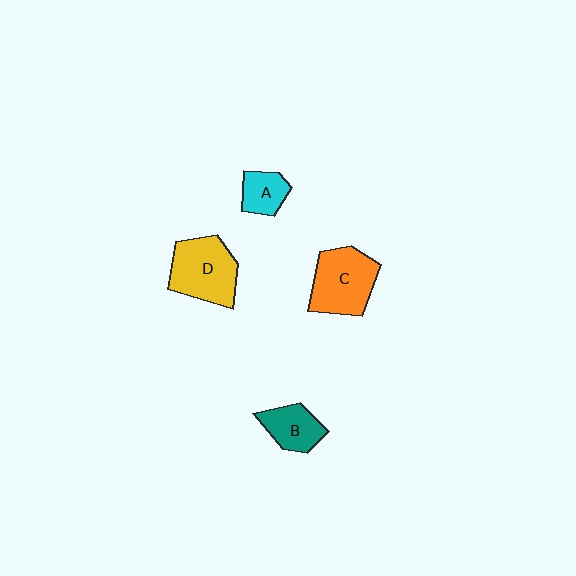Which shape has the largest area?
Shape D (yellow).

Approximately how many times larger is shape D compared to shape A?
Approximately 2.1 times.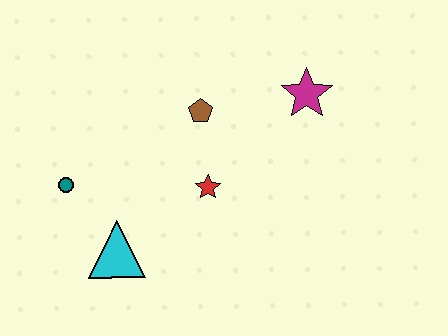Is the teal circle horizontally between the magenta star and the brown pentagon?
No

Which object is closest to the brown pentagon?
The red star is closest to the brown pentagon.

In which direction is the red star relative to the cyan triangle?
The red star is to the right of the cyan triangle.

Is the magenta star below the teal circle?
No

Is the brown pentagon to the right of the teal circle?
Yes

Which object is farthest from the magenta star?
The teal circle is farthest from the magenta star.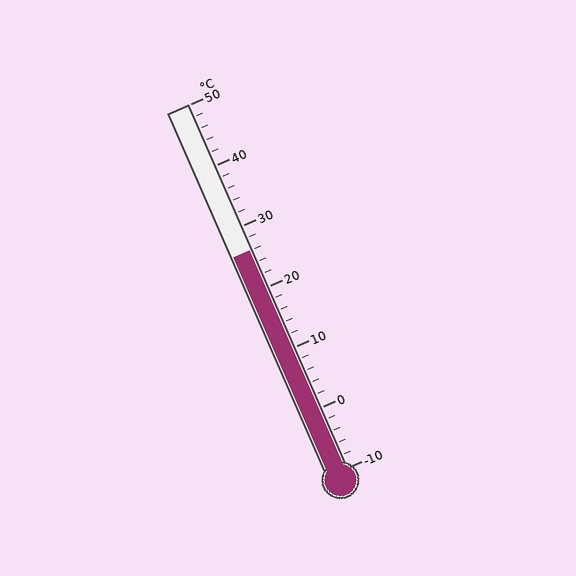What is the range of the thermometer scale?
The thermometer scale ranges from -10°C to 50°C.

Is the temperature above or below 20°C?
The temperature is above 20°C.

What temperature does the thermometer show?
The thermometer shows approximately 26°C.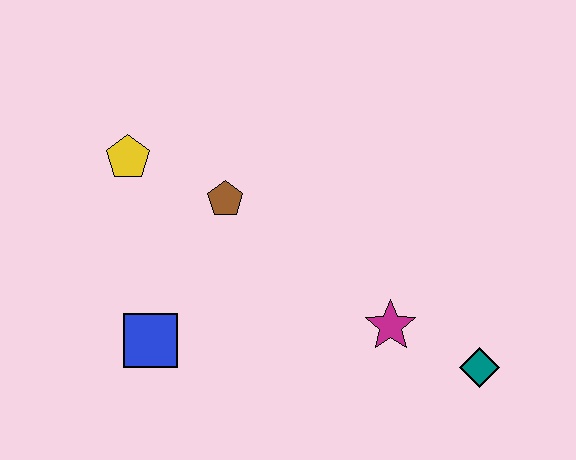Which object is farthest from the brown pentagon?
The teal diamond is farthest from the brown pentagon.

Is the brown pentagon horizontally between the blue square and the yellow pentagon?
No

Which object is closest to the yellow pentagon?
The brown pentagon is closest to the yellow pentagon.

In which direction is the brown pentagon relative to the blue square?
The brown pentagon is above the blue square.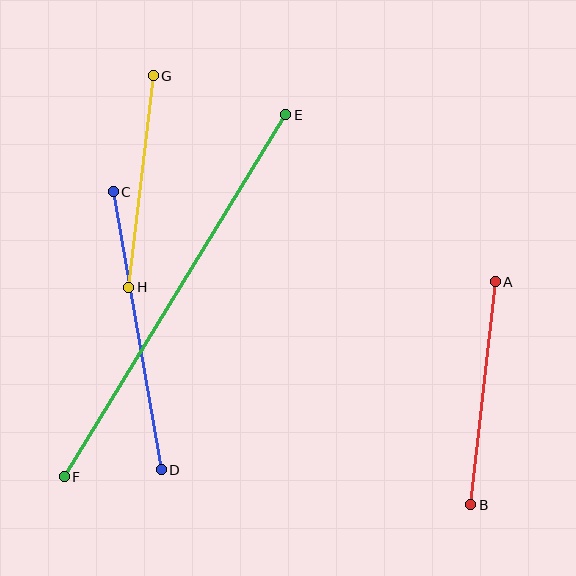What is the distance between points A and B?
The distance is approximately 225 pixels.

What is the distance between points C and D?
The distance is approximately 282 pixels.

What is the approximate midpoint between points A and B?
The midpoint is at approximately (483, 393) pixels.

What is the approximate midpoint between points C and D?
The midpoint is at approximately (137, 331) pixels.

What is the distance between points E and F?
The distance is approximately 425 pixels.